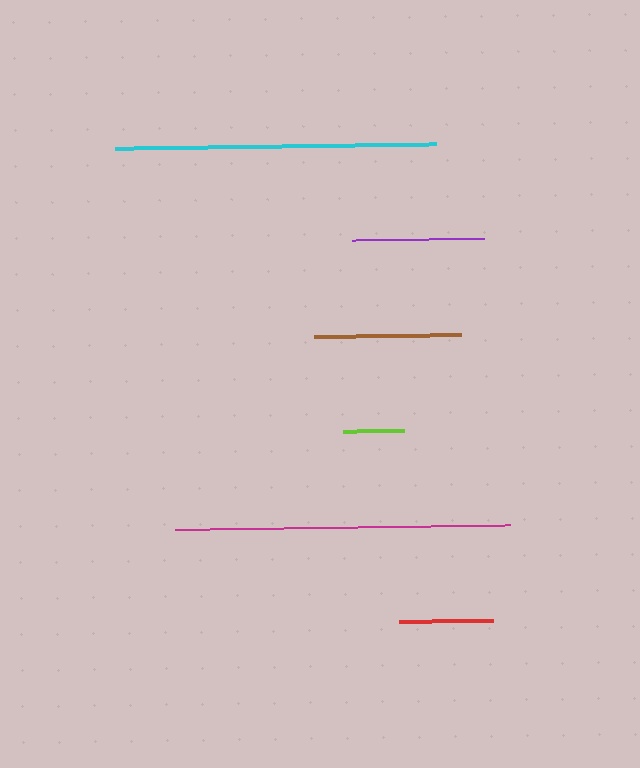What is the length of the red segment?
The red segment is approximately 95 pixels long.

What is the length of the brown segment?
The brown segment is approximately 147 pixels long.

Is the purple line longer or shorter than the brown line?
The brown line is longer than the purple line.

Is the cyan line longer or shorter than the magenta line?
The magenta line is longer than the cyan line.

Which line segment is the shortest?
The lime line is the shortest at approximately 61 pixels.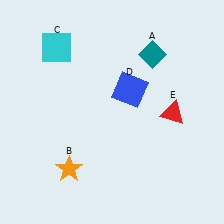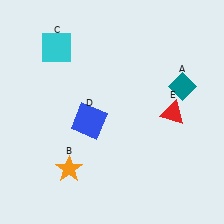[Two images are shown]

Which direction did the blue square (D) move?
The blue square (D) moved left.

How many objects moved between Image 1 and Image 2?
2 objects moved between the two images.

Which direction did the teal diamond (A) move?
The teal diamond (A) moved down.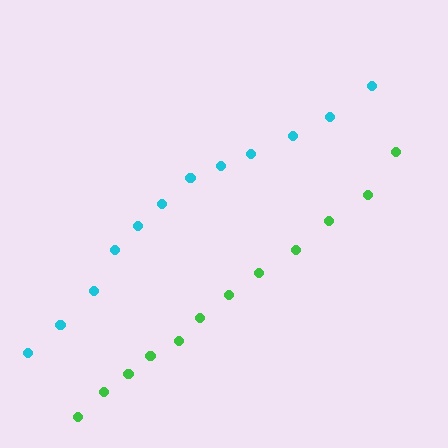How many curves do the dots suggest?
There are 2 distinct paths.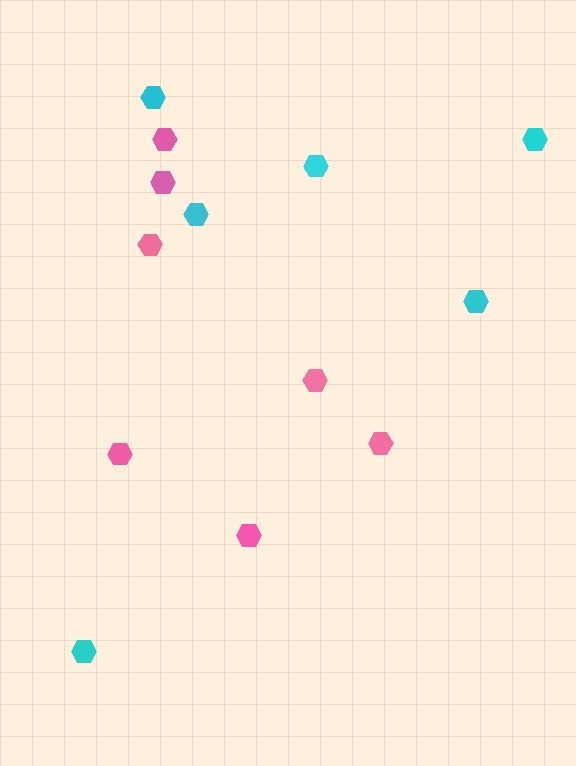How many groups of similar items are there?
There are 2 groups: one group of cyan hexagons (6) and one group of pink hexagons (7).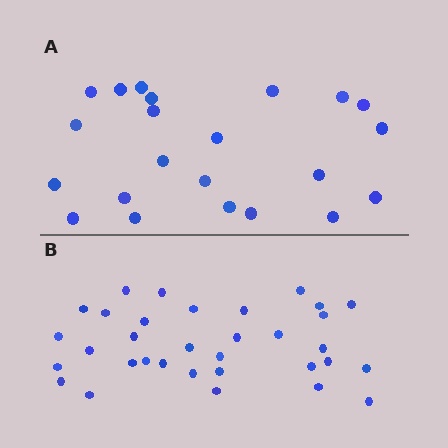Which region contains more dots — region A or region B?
Region B (the bottom region) has more dots.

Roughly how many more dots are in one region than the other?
Region B has roughly 12 or so more dots than region A.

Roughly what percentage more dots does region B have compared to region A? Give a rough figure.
About 50% more.